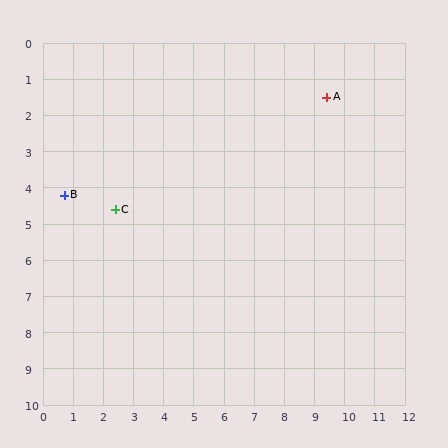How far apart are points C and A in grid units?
Points C and A are about 7.7 grid units apart.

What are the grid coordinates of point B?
Point B is at approximately (0.7, 4.2).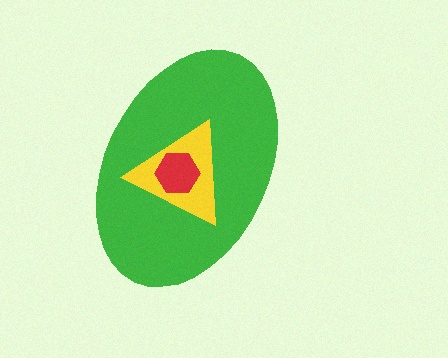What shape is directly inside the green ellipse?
The yellow triangle.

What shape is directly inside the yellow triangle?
The red hexagon.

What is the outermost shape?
The green ellipse.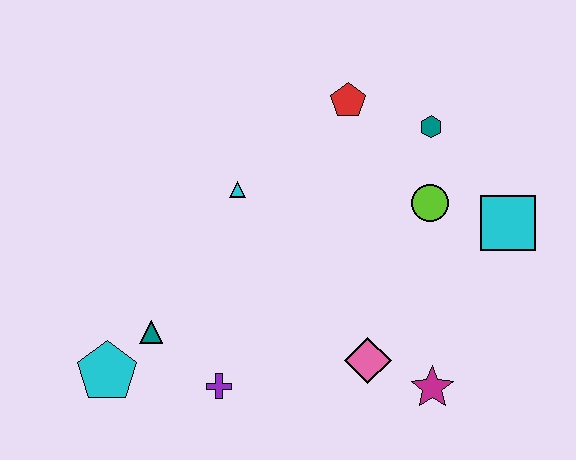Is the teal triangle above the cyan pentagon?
Yes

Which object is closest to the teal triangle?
The cyan pentagon is closest to the teal triangle.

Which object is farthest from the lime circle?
The cyan pentagon is farthest from the lime circle.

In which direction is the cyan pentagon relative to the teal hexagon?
The cyan pentagon is to the left of the teal hexagon.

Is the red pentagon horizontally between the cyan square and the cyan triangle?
Yes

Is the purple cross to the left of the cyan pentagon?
No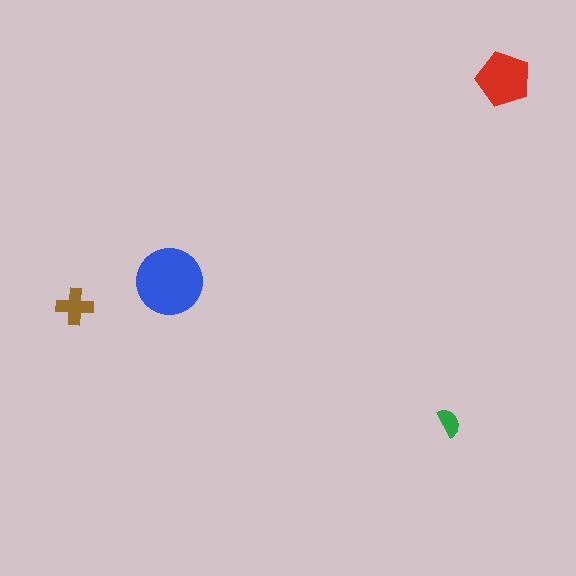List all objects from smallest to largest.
The green semicircle, the brown cross, the red pentagon, the blue circle.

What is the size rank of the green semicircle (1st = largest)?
4th.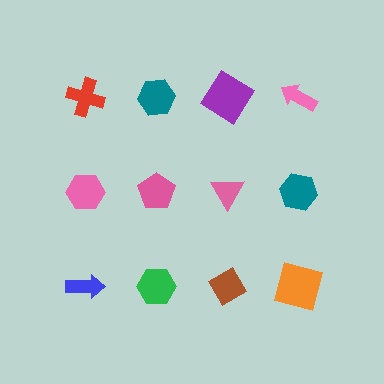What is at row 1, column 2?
A teal hexagon.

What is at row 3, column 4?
An orange square.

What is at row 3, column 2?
A green hexagon.